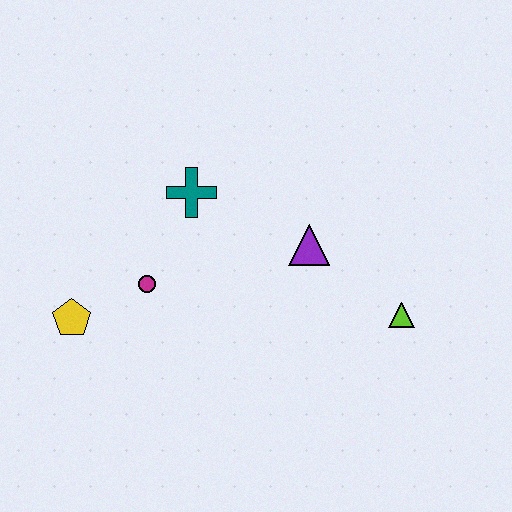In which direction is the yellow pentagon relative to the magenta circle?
The yellow pentagon is to the left of the magenta circle.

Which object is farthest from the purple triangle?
The yellow pentagon is farthest from the purple triangle.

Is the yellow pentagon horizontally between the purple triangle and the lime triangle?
No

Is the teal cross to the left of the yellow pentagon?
No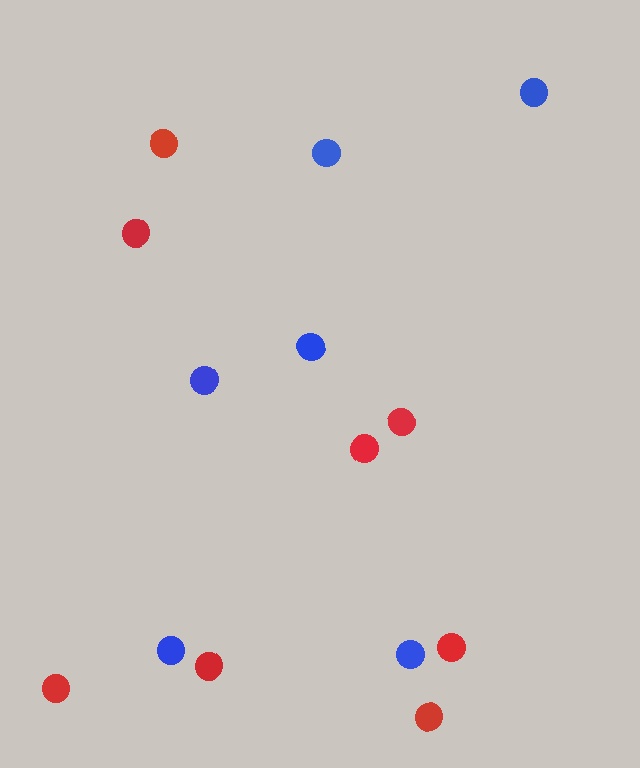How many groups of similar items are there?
There are 2 groups: one group of blue circles (6) and one group of red circles (8).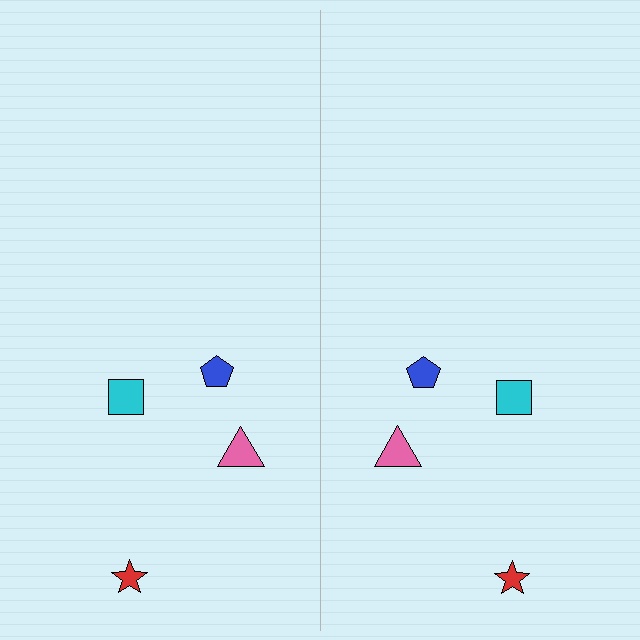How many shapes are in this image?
There are 8 shapes in this image.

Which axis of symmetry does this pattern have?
The pattern has a vertical axis of symmetry running through the center of the image.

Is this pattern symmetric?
Yes, this pattern has bilateral (reflection) symmetry.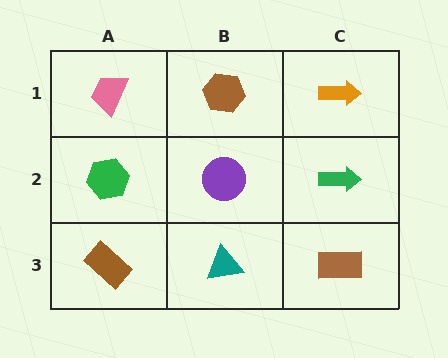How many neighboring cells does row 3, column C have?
2.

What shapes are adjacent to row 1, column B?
A purple circle (row 2, column B), a pink trapezoid (row 1, column A), an orange arrow (row 1, column C).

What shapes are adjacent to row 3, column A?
A green hexagon (row 2, column A), a teal triangle (row 3, column B).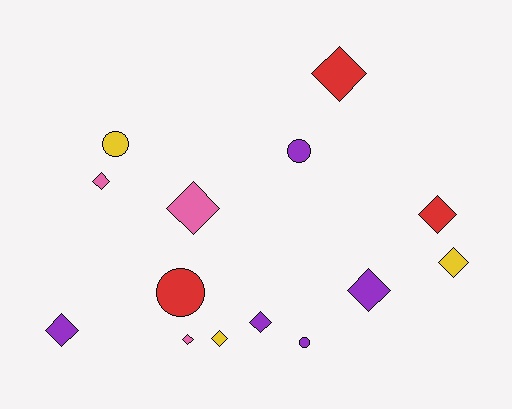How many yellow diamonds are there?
There are 2 yellow diamonds.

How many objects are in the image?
There are 14 objects.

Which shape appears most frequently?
Diamond, with 10 objects.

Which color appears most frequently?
Purple, with 5 objects.